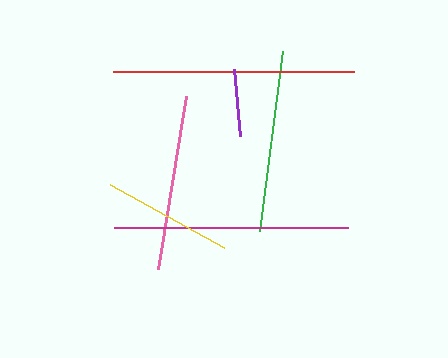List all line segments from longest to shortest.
From longest to shortest: red, magenta, green, pink, yellow, purple.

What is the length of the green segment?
The green segment is approximately 182 pixels long.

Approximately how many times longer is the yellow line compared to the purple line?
The yellow line is approximately 1.9 times the length of the purple line.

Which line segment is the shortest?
The purple line is the shortest at approximately 67 pixels.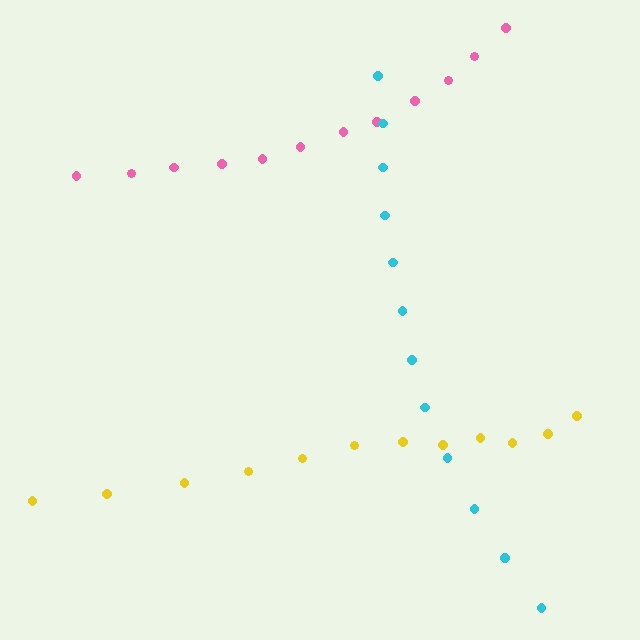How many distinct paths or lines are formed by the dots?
There are 3 distinct paths.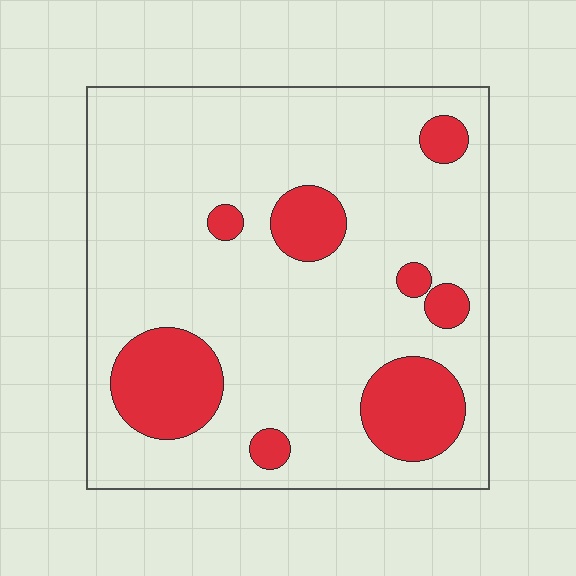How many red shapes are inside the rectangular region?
8.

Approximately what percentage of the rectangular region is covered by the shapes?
Approximately 20%.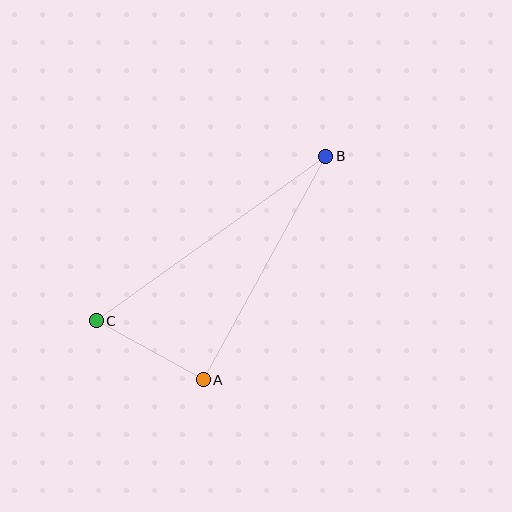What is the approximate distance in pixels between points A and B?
The distance between A and B is approximately 255 pixels.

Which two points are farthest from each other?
Points B and C are farthest from each other.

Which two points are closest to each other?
Points A and C are closest to each other.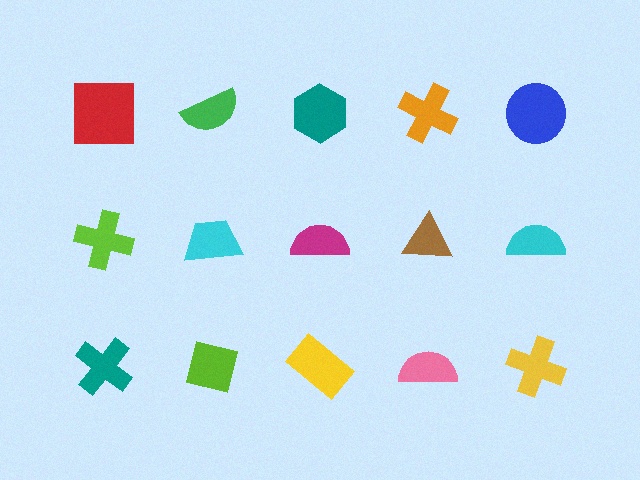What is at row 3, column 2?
A lime square.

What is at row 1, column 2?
A green semicircle.